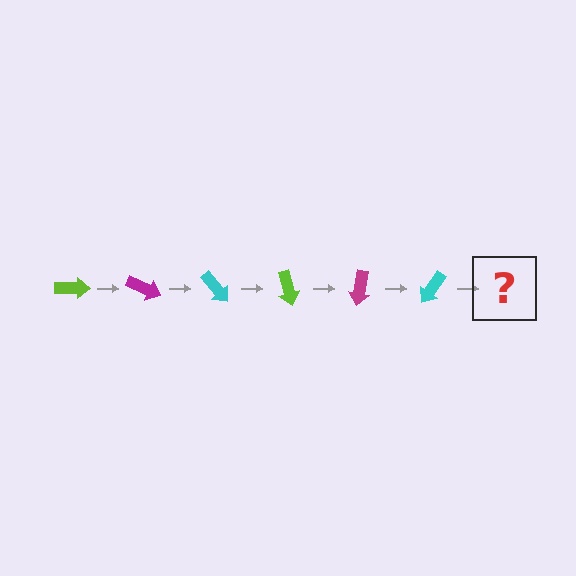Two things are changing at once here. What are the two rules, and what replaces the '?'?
The two rules are that it rotates 25 degrees each step and the color cycles through lime, magenta, and cyan. The '?' should be a lime arrow, rotated 150 degrees from the start.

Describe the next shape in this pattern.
It should be a lime arrow, rotated 150 degrees from the start.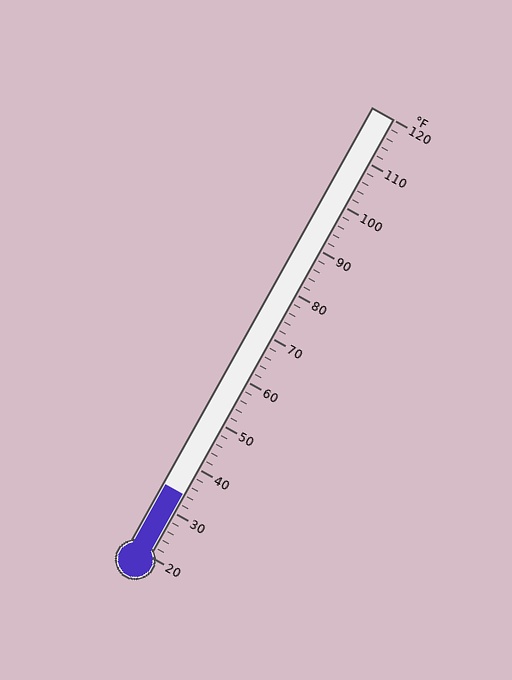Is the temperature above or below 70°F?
The temperature is below 70°F.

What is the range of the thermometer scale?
The thermometer scale ranges from 20°F to 120°F.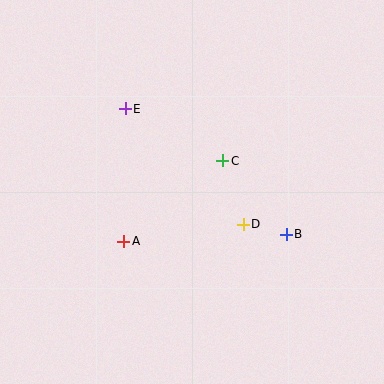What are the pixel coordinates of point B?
Point B is at (286, 234).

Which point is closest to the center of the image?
Point C at (223, 161) is closest to the center.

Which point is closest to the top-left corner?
Point E is closest to the top-left corner.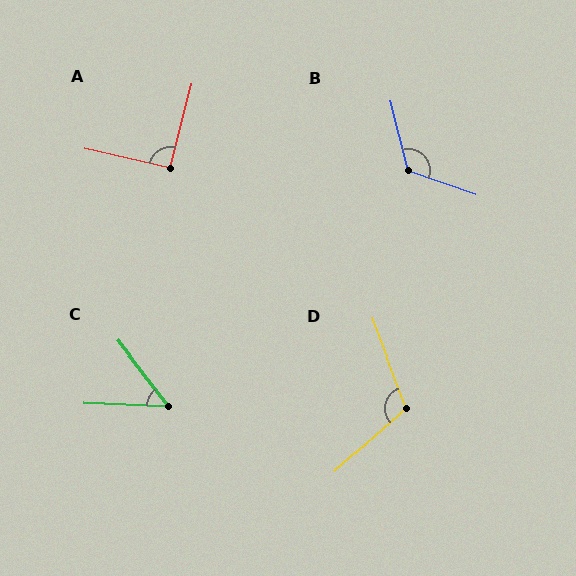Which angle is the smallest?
C, at approximately 49 degrees.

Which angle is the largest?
B, at approximately 124 degrees.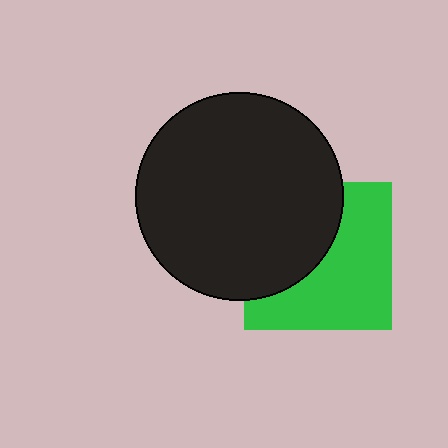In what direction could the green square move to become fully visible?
The green square could move right. That would shift it out from behind the black circle entirely.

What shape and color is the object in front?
The object in front is a black circle.